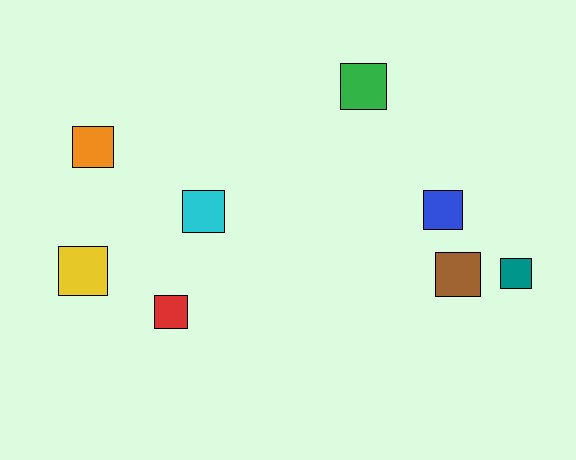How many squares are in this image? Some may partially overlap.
There are 8 squares.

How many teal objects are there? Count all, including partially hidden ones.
There is 1 teal object.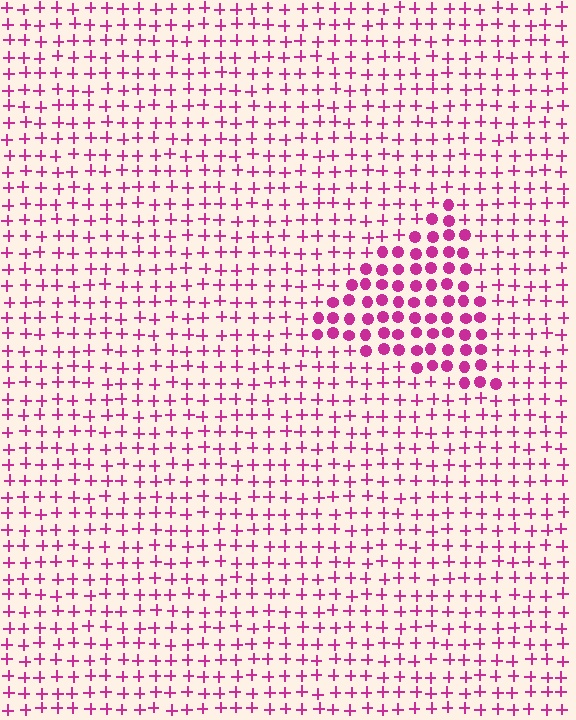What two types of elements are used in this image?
The image uses circles inside the triangle region and plus signs outside it.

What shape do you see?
I see a triangle.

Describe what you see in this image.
The image is filled with small magenta elements arranged in a uniform grid. A triangle-shaped region contains circles, while the surrounding area contains plus signs. The boundary is defined purely by the change in element shape.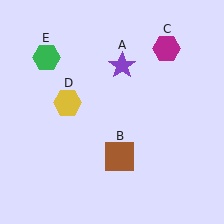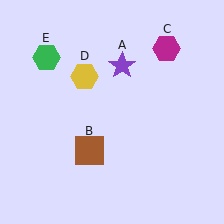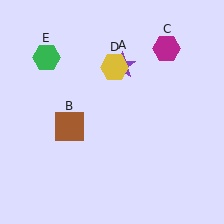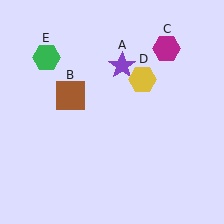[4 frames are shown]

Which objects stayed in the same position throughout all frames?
Purple star (object A) and magenta hexagon (object C) and green hexagon (object E) remained stationary.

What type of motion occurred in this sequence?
The brown square (object B), yellow hexagon (object D) rotated clockwise around the center of the scene.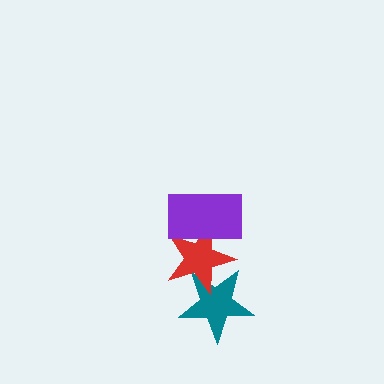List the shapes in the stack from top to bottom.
From top to bottom: the purple rectangle, the red star, the teal star.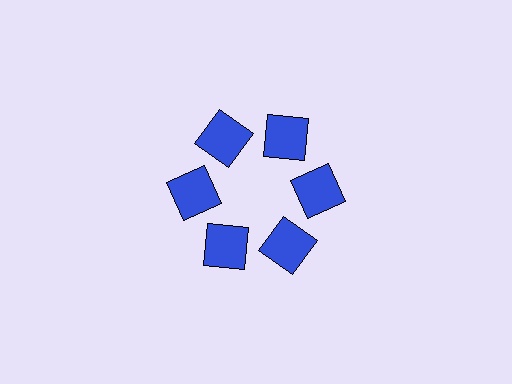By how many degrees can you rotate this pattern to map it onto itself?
The pattern maps onto itself every 60 degrees of rotation.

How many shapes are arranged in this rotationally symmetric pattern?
There are 6 shapes, arranged in 6 groups of 1.